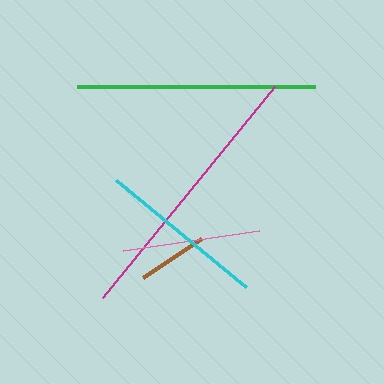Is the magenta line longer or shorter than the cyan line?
The magenta line is longer than the cyan line.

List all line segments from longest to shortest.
From longest to shortest: magenta, green, cyan, pink, brown.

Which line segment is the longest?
The magenta line is the longest at approximately 273 pixels.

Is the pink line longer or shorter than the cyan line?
The cyan line is longer than the pink line.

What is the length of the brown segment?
The brown segment is approximately 70 pixels long.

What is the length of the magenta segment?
The magenta segment is approximately 273 pixels long.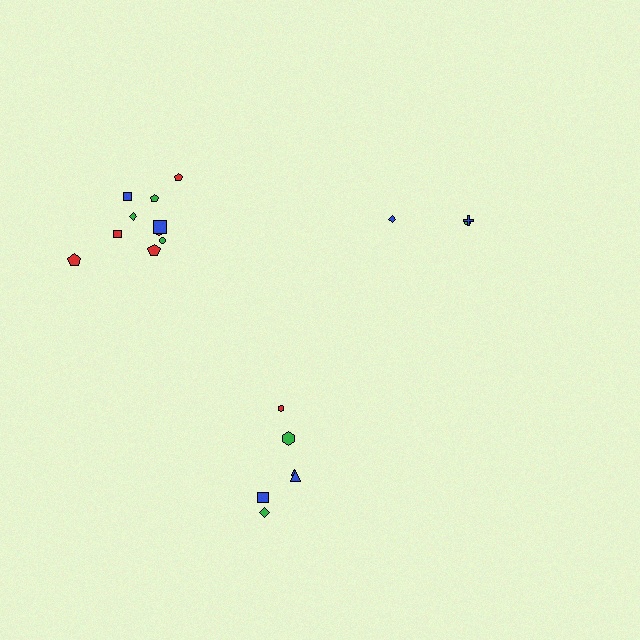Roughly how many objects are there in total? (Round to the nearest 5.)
Roughly 20 objects in total.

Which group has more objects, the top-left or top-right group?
The top-left group.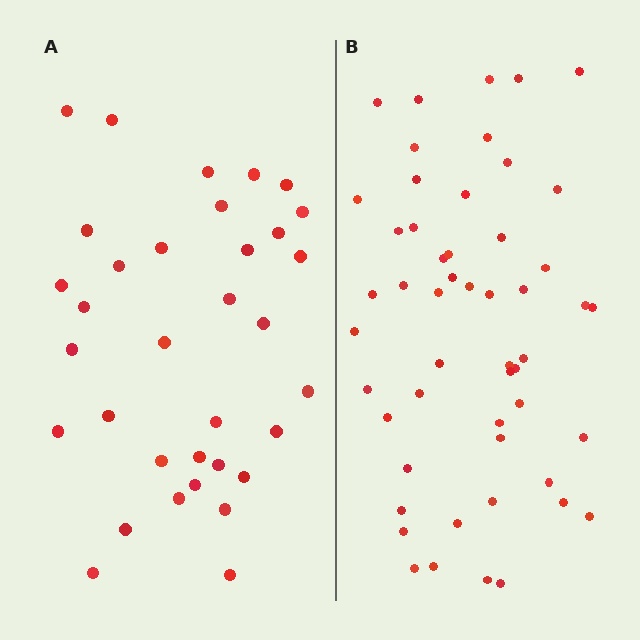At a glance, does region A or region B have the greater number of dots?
Region B (the right region) has more dots.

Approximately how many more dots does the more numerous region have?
Region B has approximately 20 more dots than region A.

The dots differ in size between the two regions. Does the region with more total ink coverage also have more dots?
No. Region A has more total ink coverage because its dots are larger, but region B actually contains more individual dots. Total area can be misleading — the number of items is what matters here.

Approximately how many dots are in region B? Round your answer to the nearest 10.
About 50 dots. (The exact count is 52, which rounds to 50.)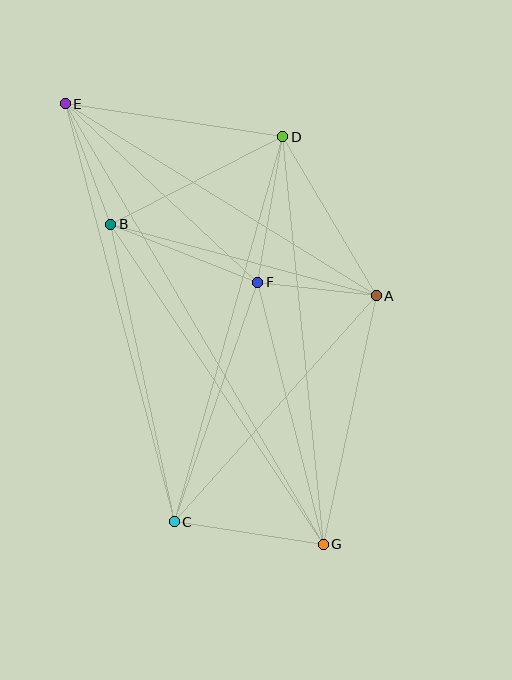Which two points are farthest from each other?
Points E and G are farthest from each other.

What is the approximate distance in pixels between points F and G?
The distance between F and G is approximately 270 pixels.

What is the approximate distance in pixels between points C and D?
The distance between C and D is approximately 400 pixels.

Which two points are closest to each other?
Points A and F are closest to each other.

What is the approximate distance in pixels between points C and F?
The distance between C and F is approximately 254 pixels.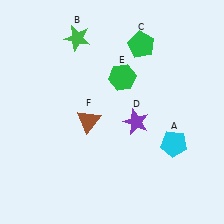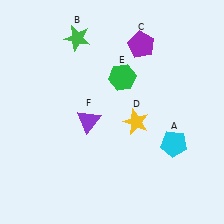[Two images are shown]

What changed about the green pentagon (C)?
In Image 1, C is green. In Image 2, it changed to purple.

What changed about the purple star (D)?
In Image 1, D is purple. In Image 2, it changed to yellow.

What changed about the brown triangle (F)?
In Image 1, F is brown. In Image 2, it changed to purple.